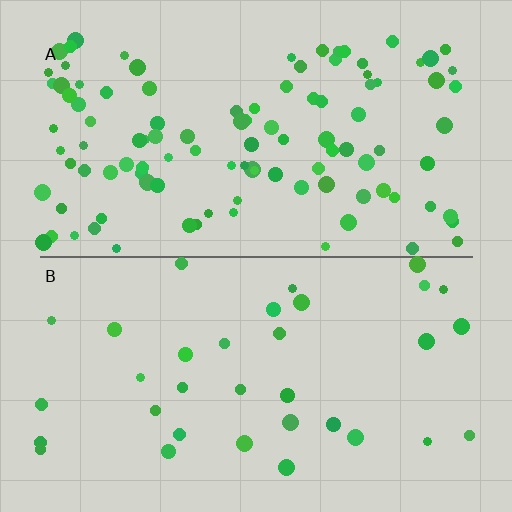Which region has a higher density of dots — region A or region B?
A (the top).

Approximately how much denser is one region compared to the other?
Approximately 3.2× — region A over region B.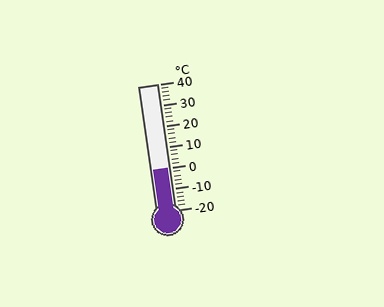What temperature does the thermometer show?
The thermometer shows approximately 0°C.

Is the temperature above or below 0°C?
The temperature is at 0°C.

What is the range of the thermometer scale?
The thermometer scale ranges from -20°C to 40°C.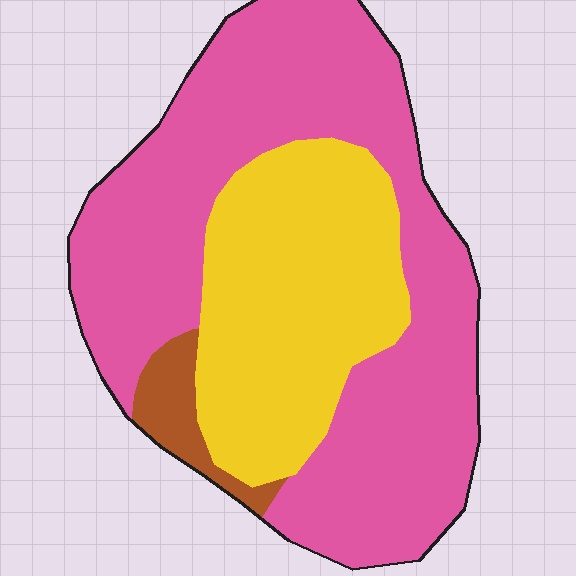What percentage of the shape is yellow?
Yellow covers 33% of the shape.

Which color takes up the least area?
Brown, at roughly 5%.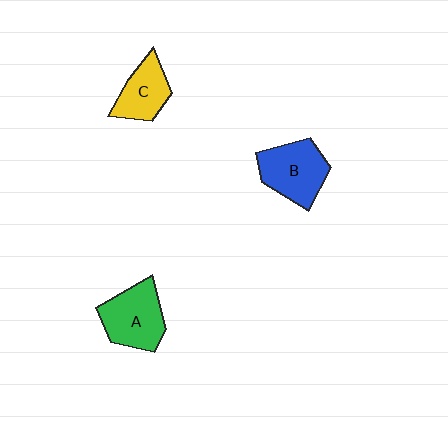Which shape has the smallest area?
Shape C (yellow).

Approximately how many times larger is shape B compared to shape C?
Approximately 1.4 times.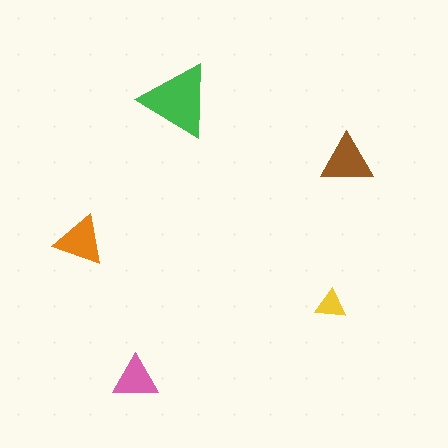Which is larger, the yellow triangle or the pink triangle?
The pink one.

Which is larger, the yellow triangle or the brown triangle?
The brown one.